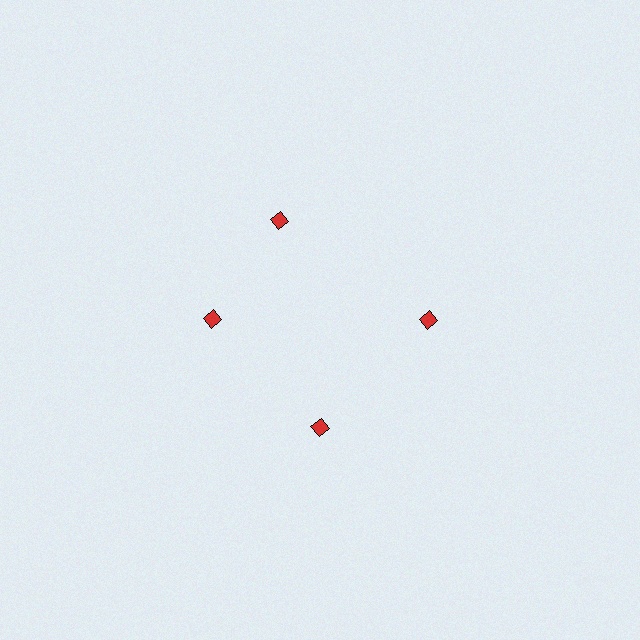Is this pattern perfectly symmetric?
No. The 4 red diamonds are arranged in a ring, but one element near the 12 o'clock position is rotated out of alignment along the ring, breaking the 4-fold rotational symmetry.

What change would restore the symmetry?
The symmetry would be restored by rotating it back into even spacing with its neighbors so that all 4 diamonds sit at equal angles and equal distance from the center.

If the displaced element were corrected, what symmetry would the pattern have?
It would have 4-fold rotational symmetry — the pattern would map onto itself every 90 degrees.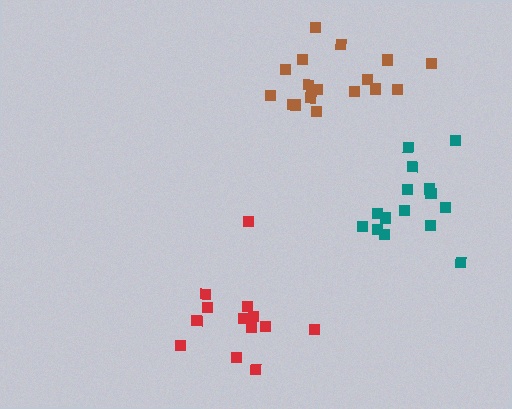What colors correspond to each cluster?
The clusters are colored: red, brown, teal.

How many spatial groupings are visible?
There are 3 spatial groupings.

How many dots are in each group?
Group 1: 13 dots, Group 2: 18 dots, Group 3: 15 dots (46 total).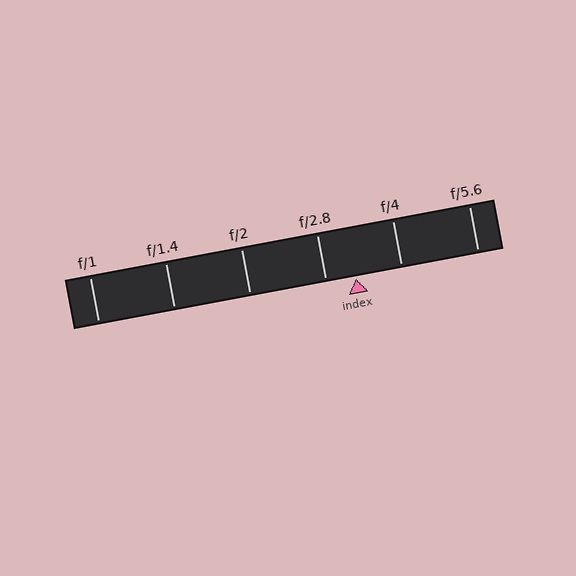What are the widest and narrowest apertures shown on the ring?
The widest aperture shown is f/1 and the narrowest is f/5.6.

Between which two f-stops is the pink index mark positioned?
The index mark is between f/2.8 and f/4.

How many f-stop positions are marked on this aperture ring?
There are 6 f-stop positions marked.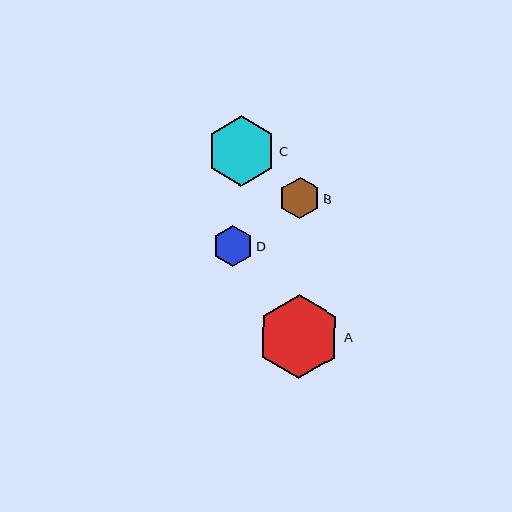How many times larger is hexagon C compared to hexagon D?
Hexagon C is approximately 1.7 times the size of hexagon D.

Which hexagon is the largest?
Hexagon A is the largest with a size of approximately 84 pixels.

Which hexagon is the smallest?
Hexagon D is the smallest with a size of approximately 41 pixels.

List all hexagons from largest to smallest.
From largest to smallest: A, C, B, D.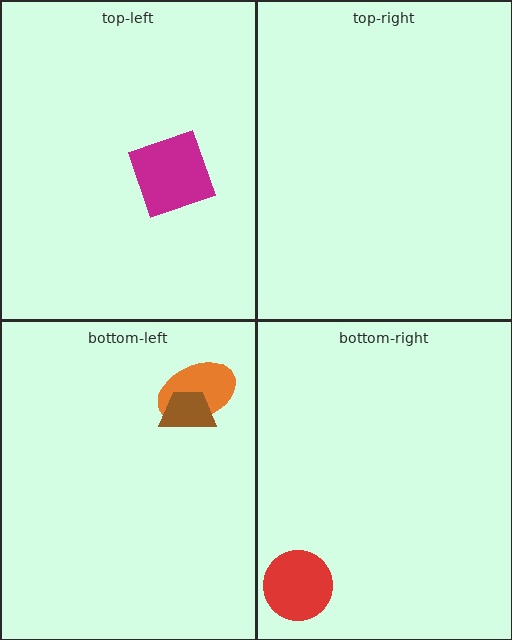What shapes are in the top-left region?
The magenta square.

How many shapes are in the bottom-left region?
2.